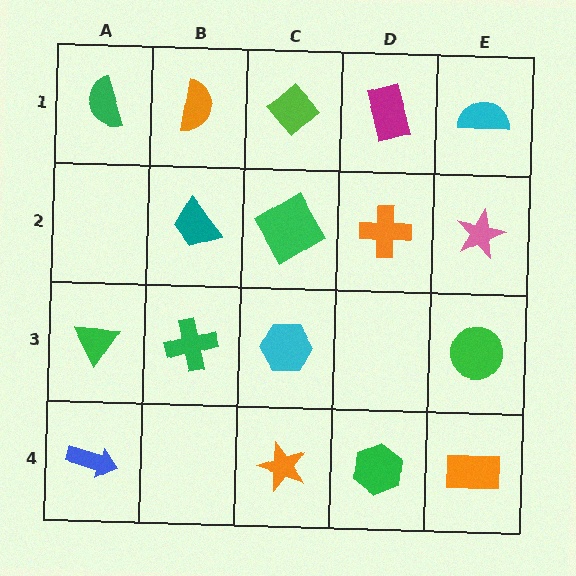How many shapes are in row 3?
4 shapes.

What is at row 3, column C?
A cyan hexagon.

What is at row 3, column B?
A green cross.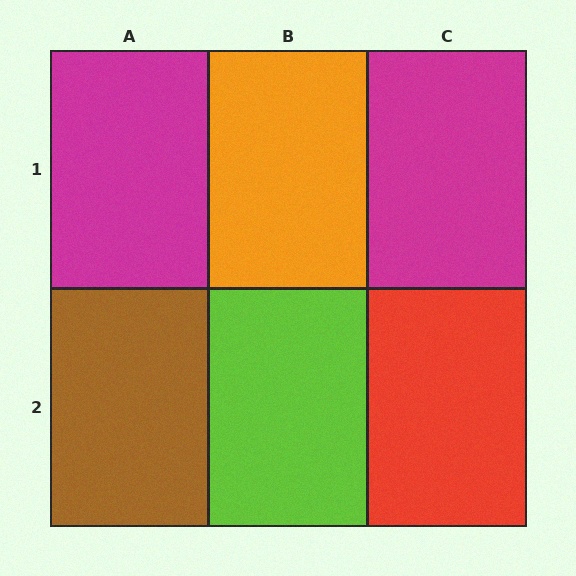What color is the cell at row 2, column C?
Red.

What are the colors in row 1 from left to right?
Magenta, orange, magenta.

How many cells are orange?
1 cell is orange.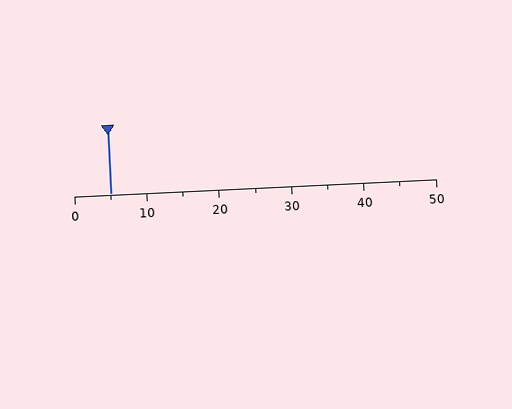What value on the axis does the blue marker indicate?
The marker indicates approximately 5.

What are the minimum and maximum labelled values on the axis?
The axis runs from 0 to 50.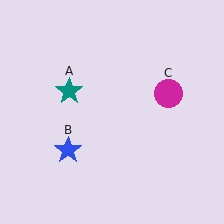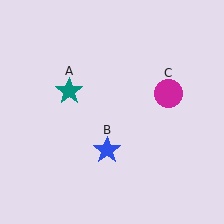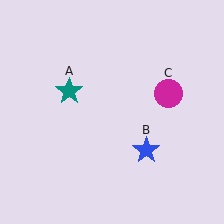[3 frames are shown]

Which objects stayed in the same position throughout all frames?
Teal star (object A) and magenta circle (object C) remained stationary.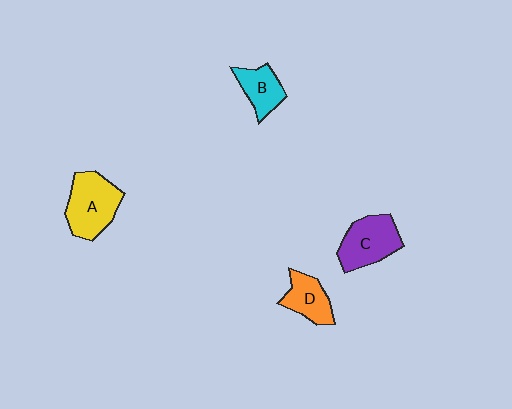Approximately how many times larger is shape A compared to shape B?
Approximately 1.6 times.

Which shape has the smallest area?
Shape B (cyan).